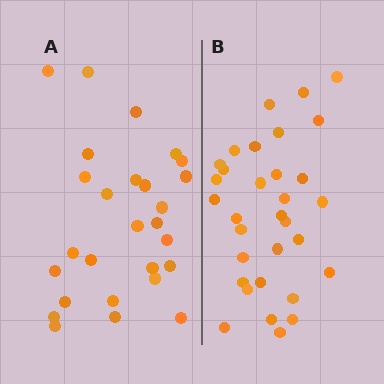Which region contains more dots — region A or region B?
Region B (the right region) has more dots.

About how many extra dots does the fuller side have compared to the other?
Region B has about 5 more dots than region A.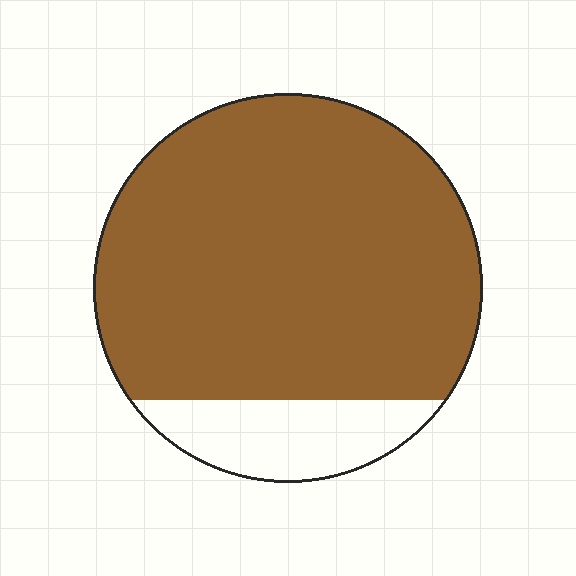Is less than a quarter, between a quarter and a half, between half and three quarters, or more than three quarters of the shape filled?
More than three quarters.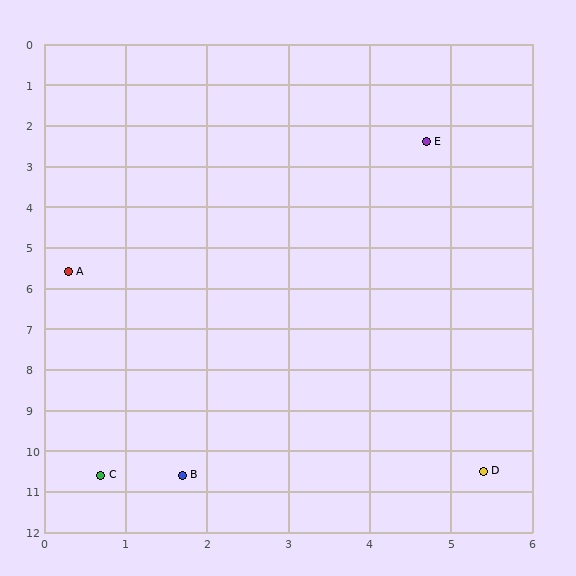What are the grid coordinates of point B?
Point B is at approximately (1.7, 10.6).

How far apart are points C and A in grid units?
Points C and A are about 5.0 grid units apart.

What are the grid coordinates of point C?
Point C is at approximately (0.7, 10.6).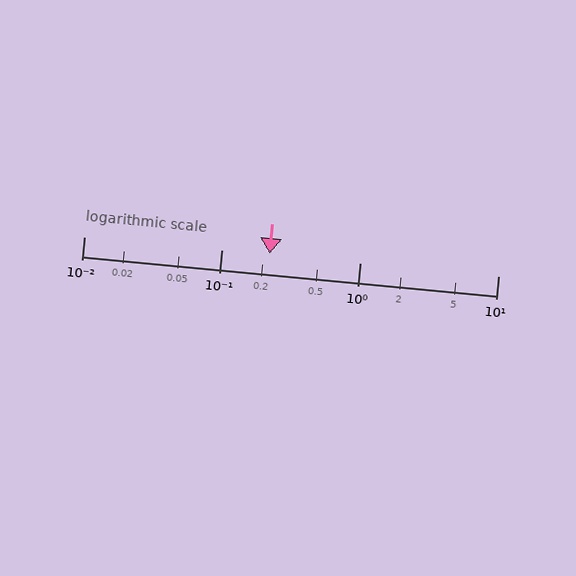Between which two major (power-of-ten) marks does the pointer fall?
The pointer is between 0.1 and 1.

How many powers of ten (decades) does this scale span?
The scale spans 3 decades, from 0.01 to 10.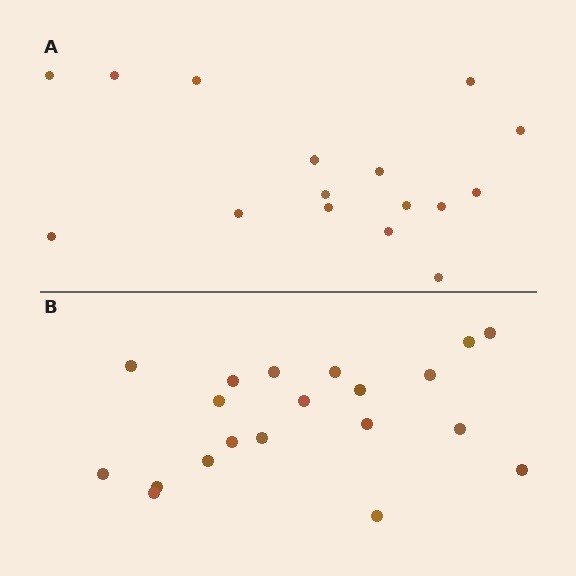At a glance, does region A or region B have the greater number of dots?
Region B (the bottom region) has more dots.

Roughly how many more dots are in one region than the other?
Region B has about 4 more dots than region A.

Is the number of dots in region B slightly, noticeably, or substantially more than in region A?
Region B has noticeably more, but not dramatically so. The ratio is roughly 1.2 to 1.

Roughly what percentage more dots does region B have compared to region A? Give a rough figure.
About 25% more.